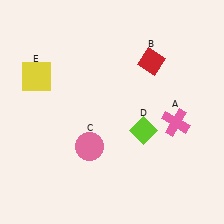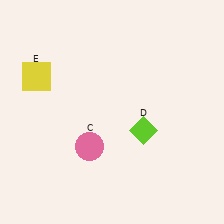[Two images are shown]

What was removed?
The red diamond (B), the pink cross (A) were removed in Image 2.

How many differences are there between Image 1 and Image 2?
There are 2 differences between the two images.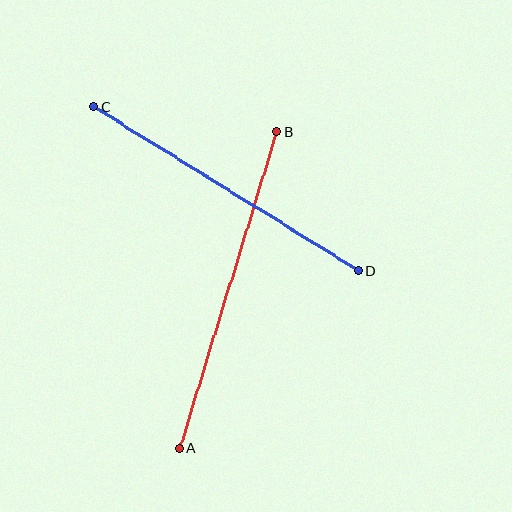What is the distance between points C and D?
The distance is approximately 311 pixels.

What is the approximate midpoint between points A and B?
The midpoint is at approximately (228, 290) pixels.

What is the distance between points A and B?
The distance is approximately 331 pixels.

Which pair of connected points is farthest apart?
Points A and B are farthest apart.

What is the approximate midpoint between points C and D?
The midpoint is at approximately (226, 189) pixels.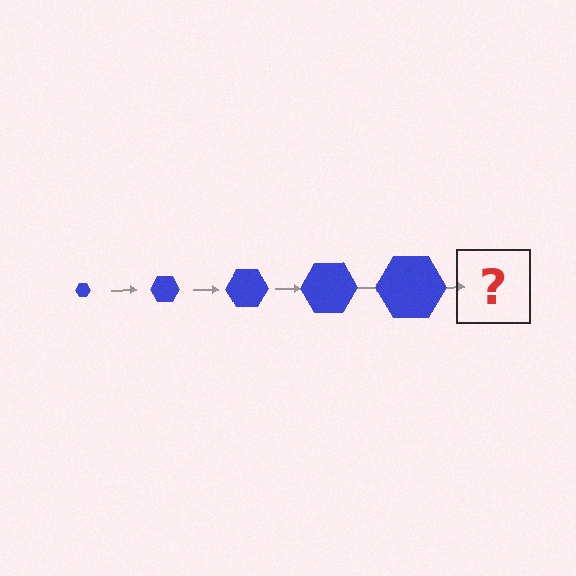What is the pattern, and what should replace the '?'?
The pattern is that the hexagon gets progressively larger each step. The '?' should be a blue hexagon, larger than the previous one.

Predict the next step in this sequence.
The next step is a blue hexagon, larger than the previous one.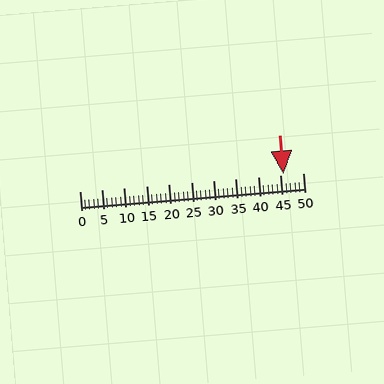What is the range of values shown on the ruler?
The ruler shows values from 0 to 50.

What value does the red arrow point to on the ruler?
The red arrow points to approximately 46.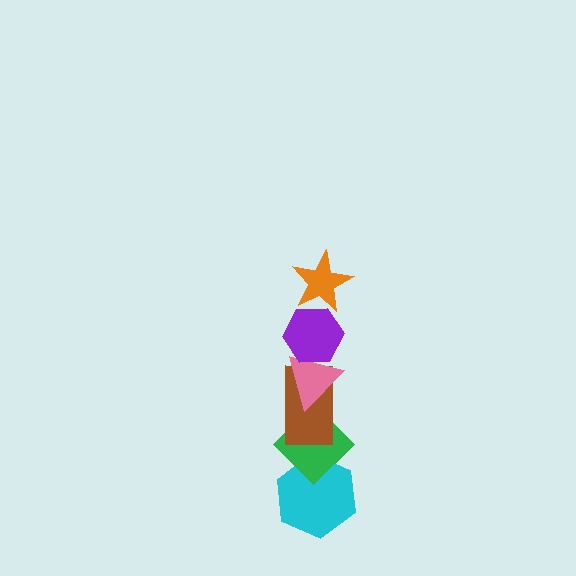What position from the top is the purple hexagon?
The purple hexagon is 2nd from the top.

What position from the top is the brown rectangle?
The brown rectangle is 4th from the top.